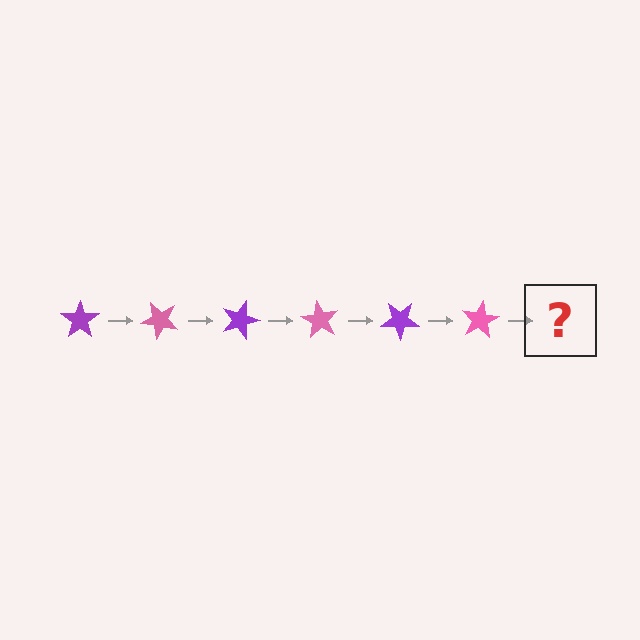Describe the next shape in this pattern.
It should be a purple star, rotated 270 degrees from the start.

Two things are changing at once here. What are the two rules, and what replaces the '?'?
The two rules are that it rotates 45 degrees each step and the color cycles through purple and pink. The '?' should be a purple star, rotated 270 degrees from the start.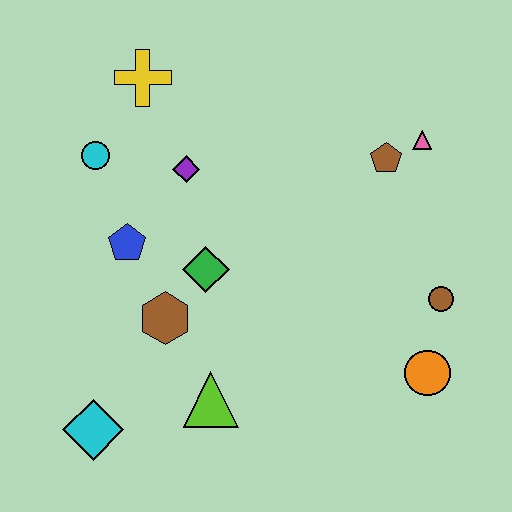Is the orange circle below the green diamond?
Yes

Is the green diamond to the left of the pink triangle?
Yes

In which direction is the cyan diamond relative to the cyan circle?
The cyan diamond is below the cyan circle.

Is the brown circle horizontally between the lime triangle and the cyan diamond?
No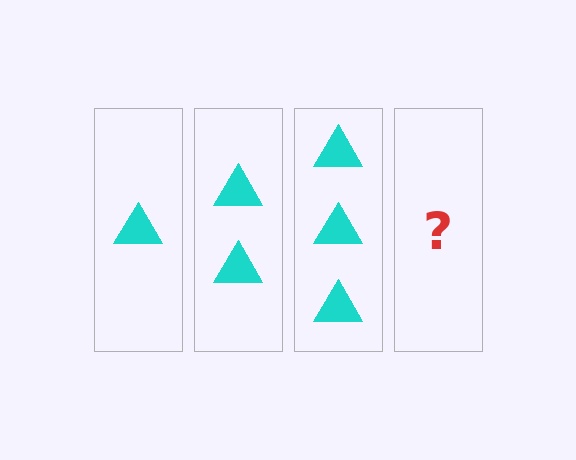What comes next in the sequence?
The next element should be 4 triangles.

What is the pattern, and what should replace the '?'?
The pattern is that each step adds one more triangle. The '?' should be 4 triangles.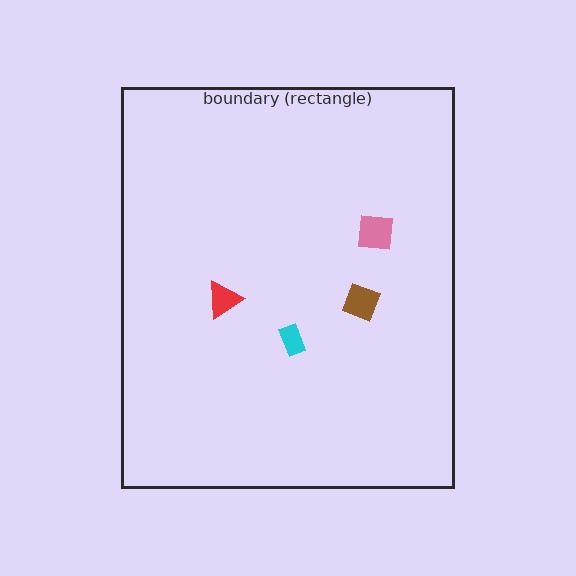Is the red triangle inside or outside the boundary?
Inside.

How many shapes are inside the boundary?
4 inside, 0 outside.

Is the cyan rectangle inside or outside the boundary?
Inside.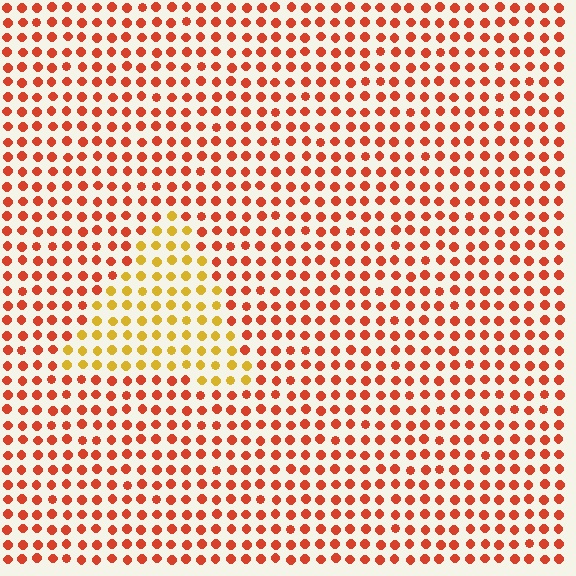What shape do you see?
I see a triangle.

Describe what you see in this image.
The image is filled with small red elements in a uniform arrangement. A triangle-shaped region is visible where the elements are tinted to a slightly different hue, forming a subtle color boundary.